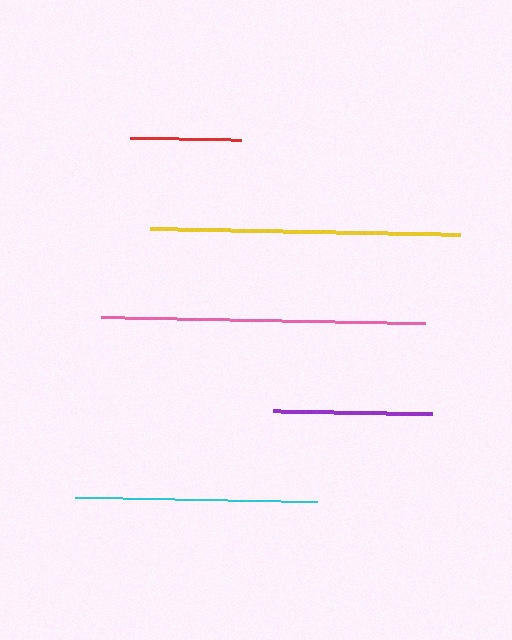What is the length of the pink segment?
The pink segment is approximately 324 pixels long.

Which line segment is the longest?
The pink line is the longest at approximately 324 pixels.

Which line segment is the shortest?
The red line is the shortest at approximately 111 pixels.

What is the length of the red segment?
The red segment is approximately 111 pixels long.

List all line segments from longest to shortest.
From longest to shortest: pink, yellow, cyan, purple, red.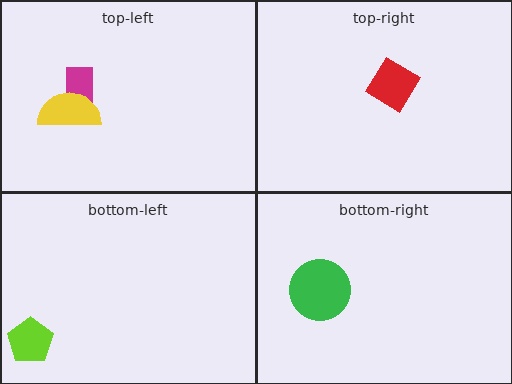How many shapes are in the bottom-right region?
1.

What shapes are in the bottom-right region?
The green circle.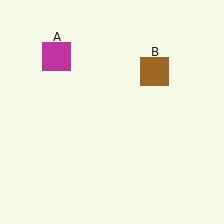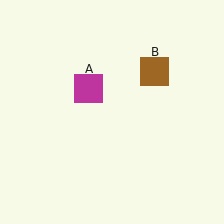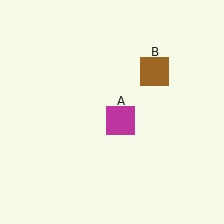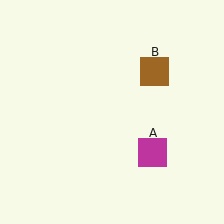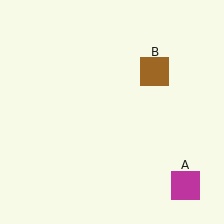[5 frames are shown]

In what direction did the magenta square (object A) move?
The magenta square (object A) moved down and to the right.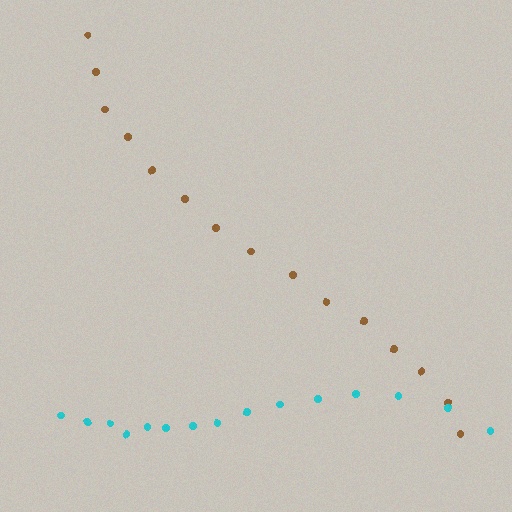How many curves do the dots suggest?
There are 2 distinct paths.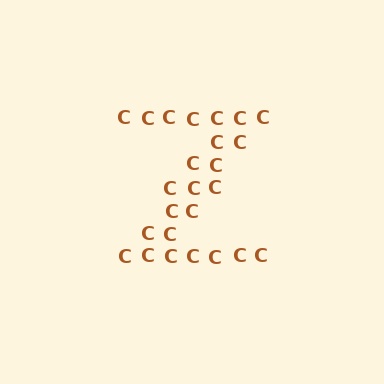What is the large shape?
The large shape is the letter Z.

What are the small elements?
The small elements are letter C's.